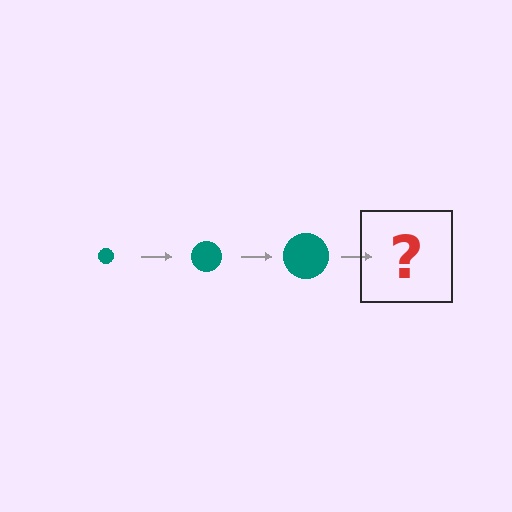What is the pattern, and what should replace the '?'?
The pattern is that the circle gets progressively larger each step. The '?' should be a teal circle, larger than the previous one.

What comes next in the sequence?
The next element should be a teal circle, larger than the previous one.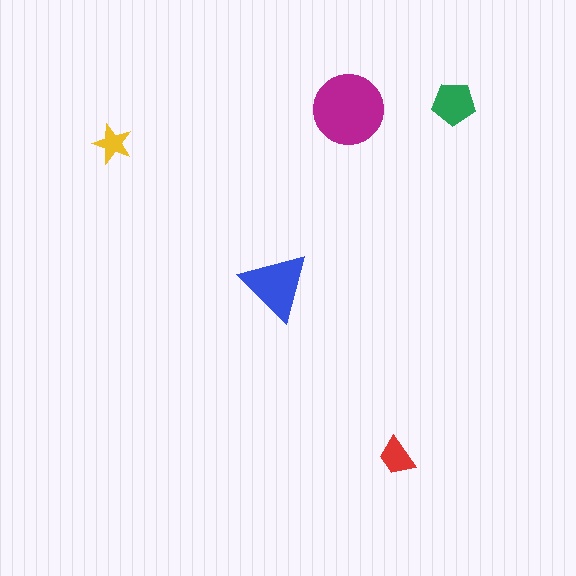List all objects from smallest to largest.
The yellow star, the red trapezoid, the green pentagon, the blue triangle, the magenta circle.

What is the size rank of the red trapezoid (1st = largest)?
4th.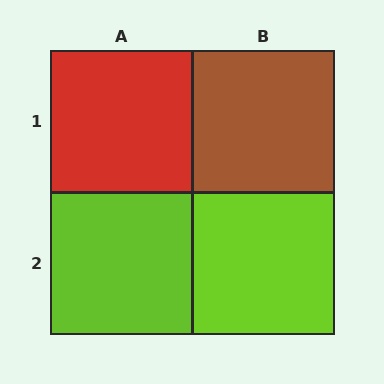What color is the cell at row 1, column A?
Red.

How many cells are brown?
1 cell is brown.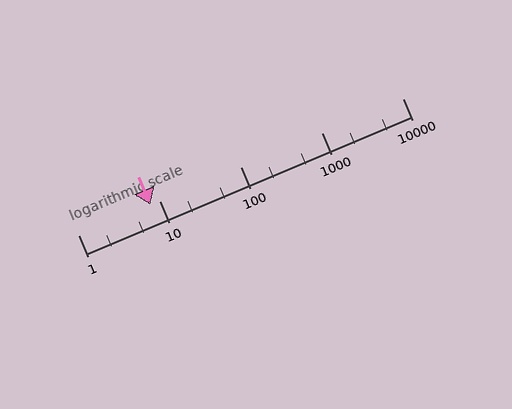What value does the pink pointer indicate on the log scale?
The pointer indicates approximately 7.8.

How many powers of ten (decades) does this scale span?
The scale spans 4 decades, from 1 to 10000.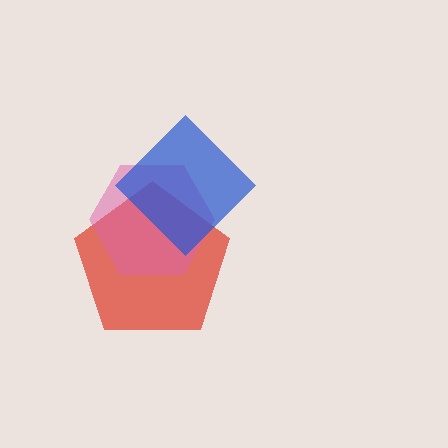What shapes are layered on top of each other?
The layered shapes are: a red pentagon, a pink hexagon, a blue diamond.